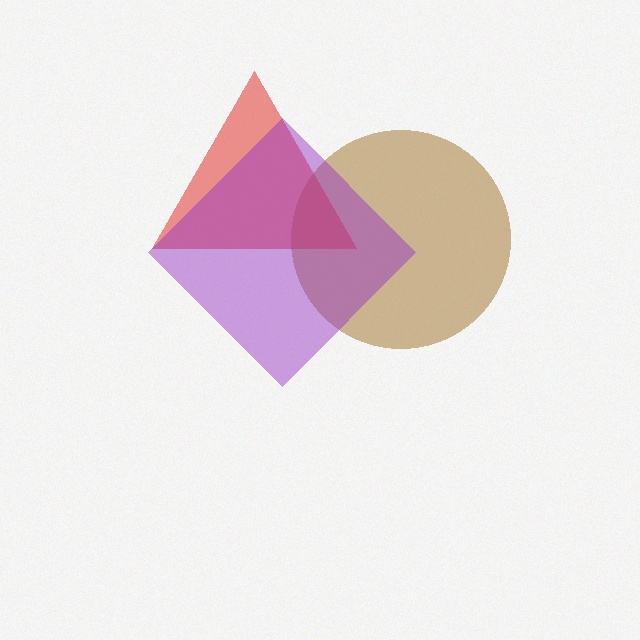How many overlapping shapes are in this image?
There are 3 overlapping shapes in the image.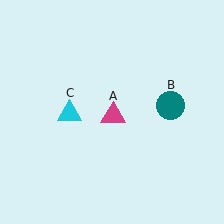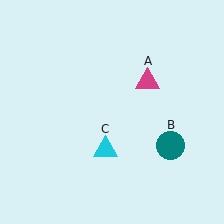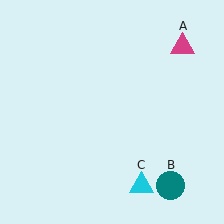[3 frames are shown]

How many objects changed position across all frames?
3 objects changed position: magenta triangle (object A), teal circle (object B), cyan triangle (object C).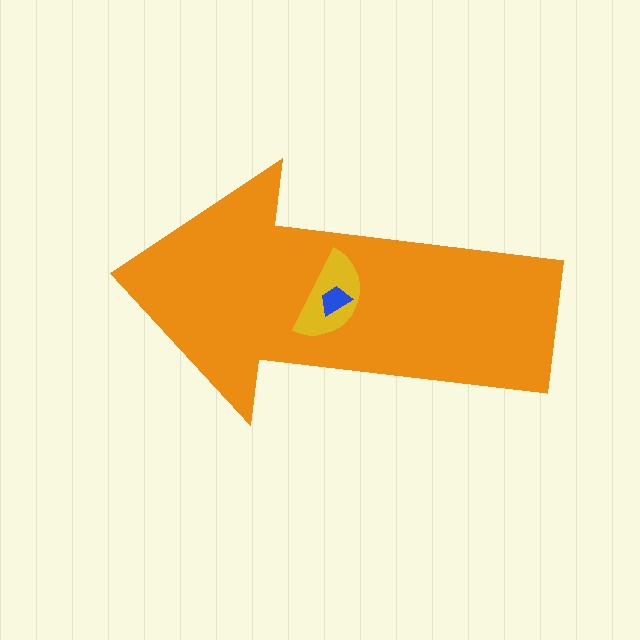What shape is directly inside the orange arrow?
The yellow semicircle.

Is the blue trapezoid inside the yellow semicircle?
Yes.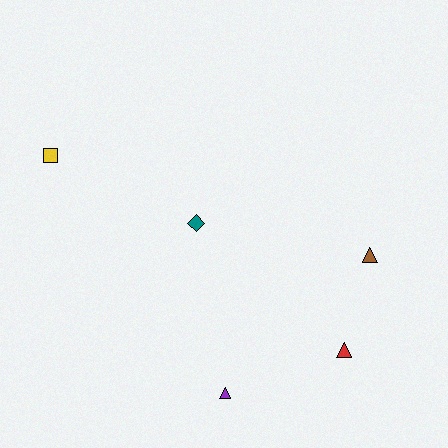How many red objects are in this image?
There is 1 red object.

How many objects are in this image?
There are 5 objects.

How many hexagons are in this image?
There are no hexagons.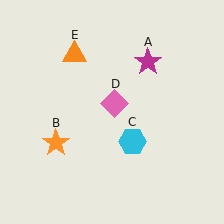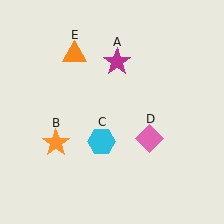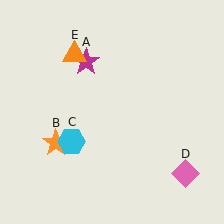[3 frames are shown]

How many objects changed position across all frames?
3 objects changed position: magenta star (object A), cyan hexagon (object C), pink diamond (object D).